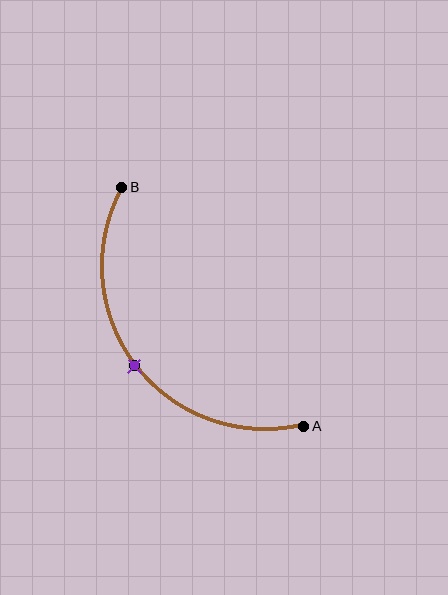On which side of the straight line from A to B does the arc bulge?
The arc bulges below and to the left of the straight line connecting A and B.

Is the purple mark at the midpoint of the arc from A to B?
Yes. The purple mark lies on the arc at equal arc-length from both A and B — it is the arc midpoint.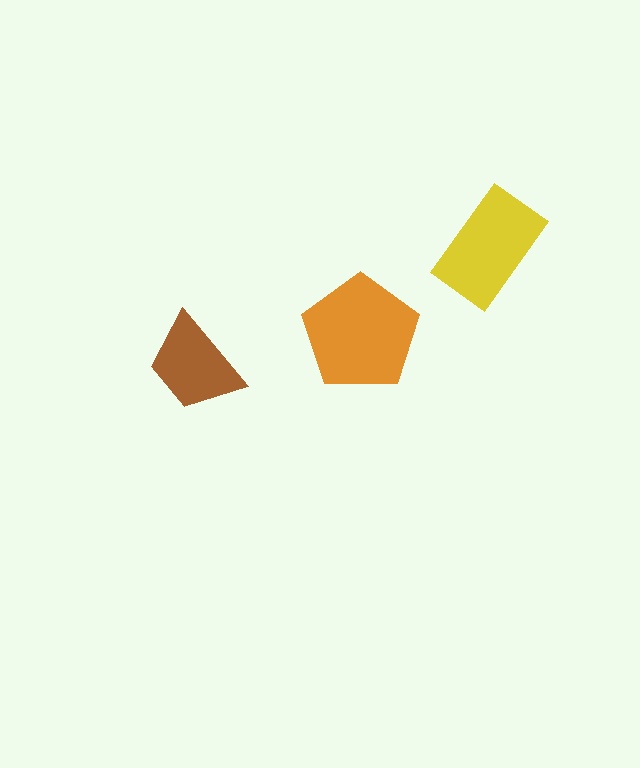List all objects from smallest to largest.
The brown trapezoid, the yellow rectangle, the orange pentagon.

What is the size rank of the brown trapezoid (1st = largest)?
3rd.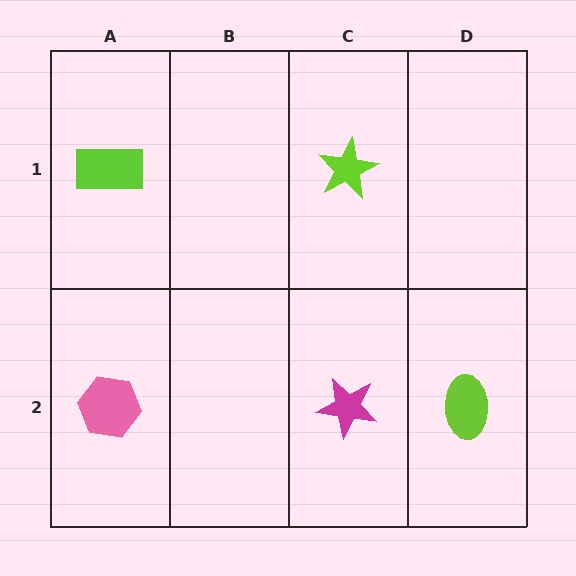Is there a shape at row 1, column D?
No, that cell is empty.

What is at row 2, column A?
A pink hexagon.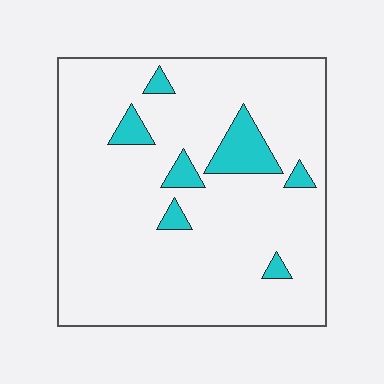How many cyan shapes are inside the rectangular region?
7.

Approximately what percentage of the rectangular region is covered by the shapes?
Approximately 10%.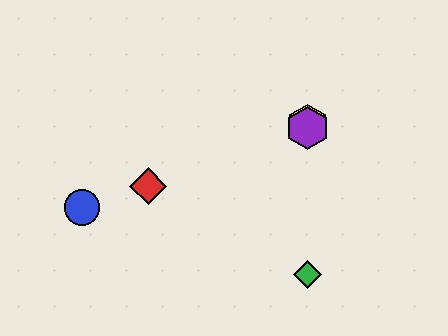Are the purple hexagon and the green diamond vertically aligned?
Yes, both are at x≈308.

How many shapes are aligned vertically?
3 shapes (the green diamond, the yellow hexagon, the purple hexagon) are aligned vertically.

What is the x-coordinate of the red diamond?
The red diamond is at x≈148.